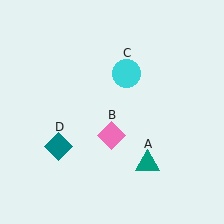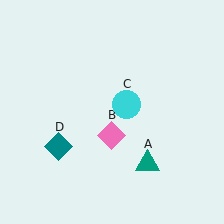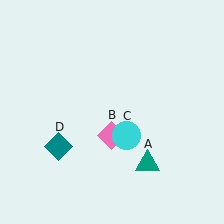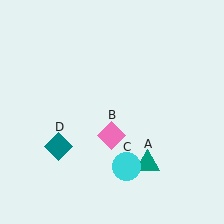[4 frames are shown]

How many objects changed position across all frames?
1 object changed position: cyan circle (object C).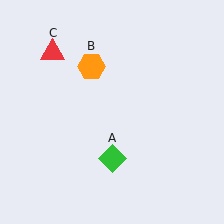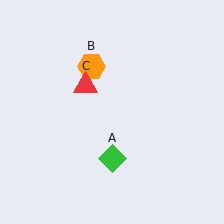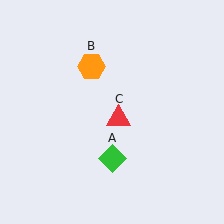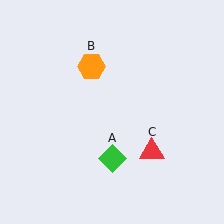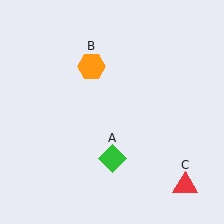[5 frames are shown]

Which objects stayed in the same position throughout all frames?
Green diamond (object A) and orange hexagon (object B) remained stationary.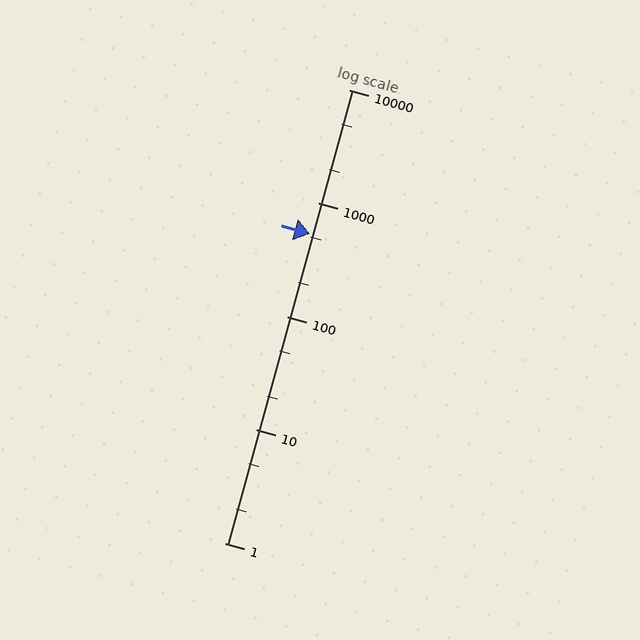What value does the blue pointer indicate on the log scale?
The pointer indicates approximately 530.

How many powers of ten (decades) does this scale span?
The scale spans 4 decades, from 1 to 10000.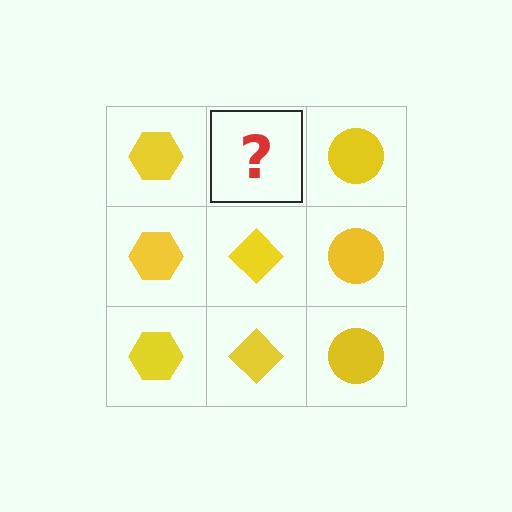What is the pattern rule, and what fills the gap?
The rule is that each column has a consistent shape. The gap should be filled with a yellow diamond.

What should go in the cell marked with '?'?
The missing cell should contain a yellow diamond.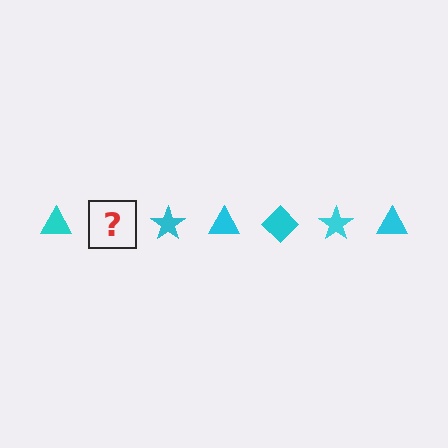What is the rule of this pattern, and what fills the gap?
The rule is that the pattern cycles through triangle, diamond, star shapes in cyan. The gap should be filled with a cyan diamond.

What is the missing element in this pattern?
The missing element is a cyan diamond.